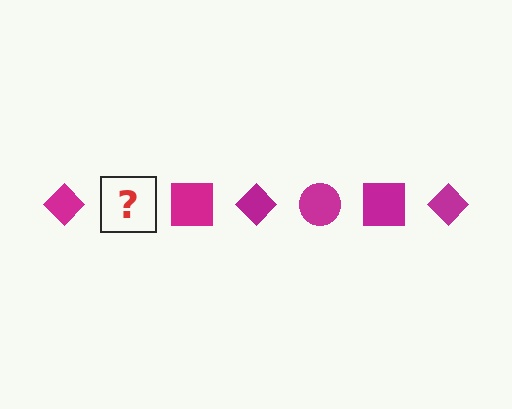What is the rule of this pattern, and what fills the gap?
The rule is that the pattern cycles through diamond, circle, square shapes in magenta. The gap should be filled with a magenta circle.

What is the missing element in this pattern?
The missing element is a magenta circle.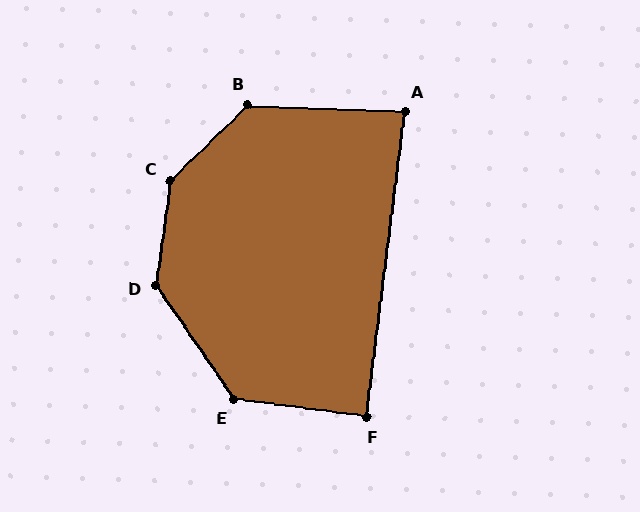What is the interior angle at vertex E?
Approximately 132 degrees (obtuse).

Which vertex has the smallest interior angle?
A, at approximately 85 degrees.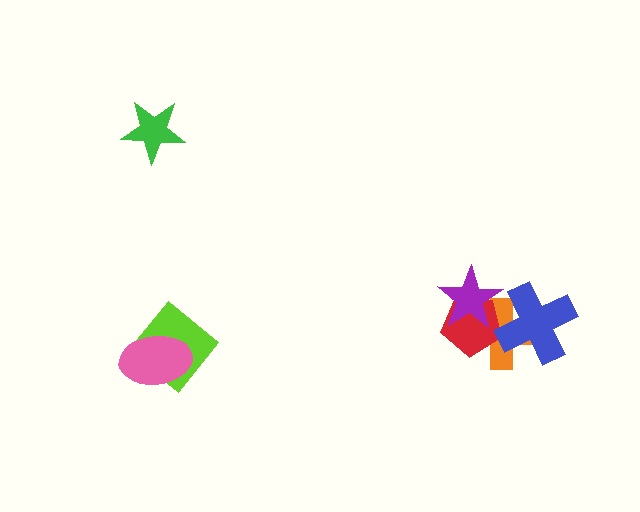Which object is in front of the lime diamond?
The pink ellipse is in front of the lime diamond.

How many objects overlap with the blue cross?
2 objects overlap with the blue cross.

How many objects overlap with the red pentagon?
3 objects overlap with the red pentagon.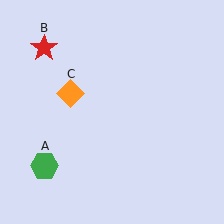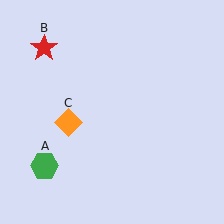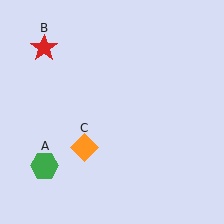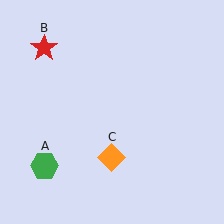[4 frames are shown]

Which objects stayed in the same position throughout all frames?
Green hexagon (object A) and red star (object B) remained stationary.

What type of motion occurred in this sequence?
The orange diamond (object C) rotated counterclockwise around the center of the scene.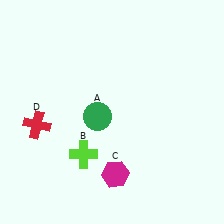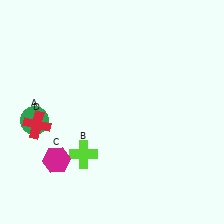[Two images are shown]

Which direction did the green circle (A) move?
The green circle (A) moved left.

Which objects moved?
The objects that moved are: the green circle (A), the magenta hexagon (C).